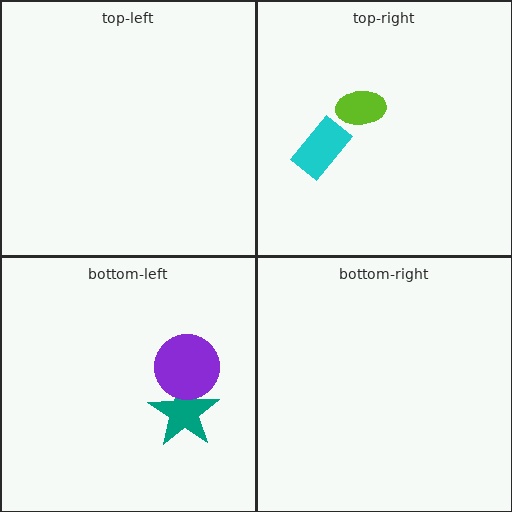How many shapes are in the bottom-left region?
2.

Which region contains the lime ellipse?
The top-right region.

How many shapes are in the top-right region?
2.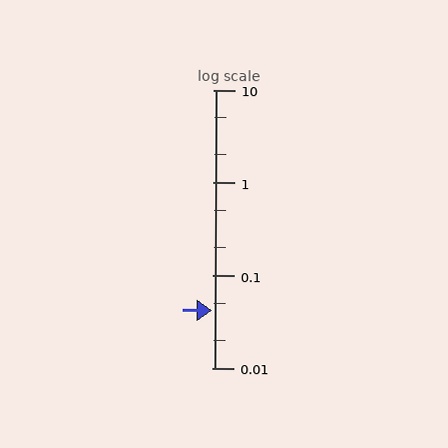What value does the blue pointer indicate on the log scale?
The pointer indicates approximately 0.042.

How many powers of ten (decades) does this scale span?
The scale spans 3 decades, from 0.01 to 10.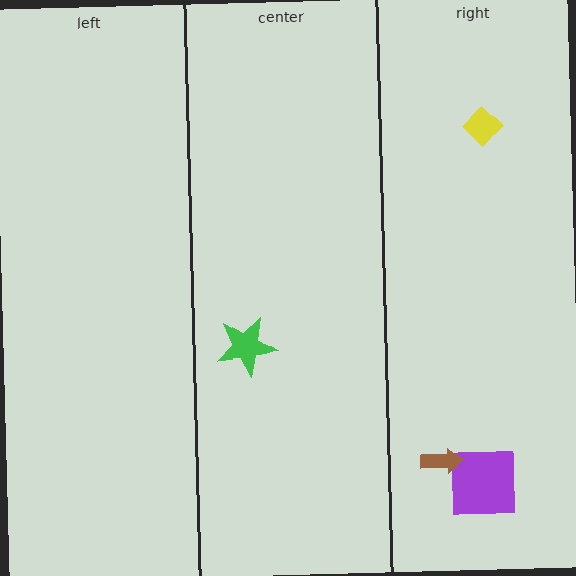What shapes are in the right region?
The purple square, the brown arrow, the yellow diamond.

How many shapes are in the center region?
1.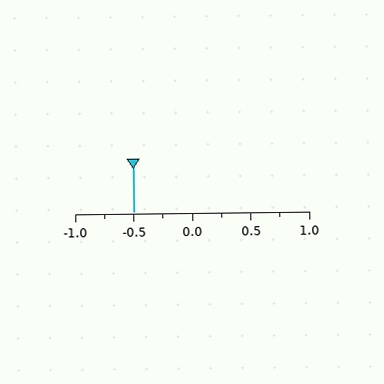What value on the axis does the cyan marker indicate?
The marker indicates approximately -0.5.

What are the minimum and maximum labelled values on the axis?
The axis runs from -1.0 to 1.0.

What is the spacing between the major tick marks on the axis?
The major ticks are spaced 0.5 apart.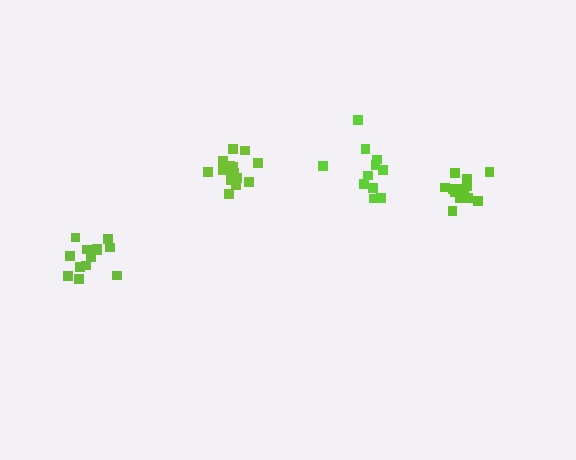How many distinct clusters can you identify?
There are 4 distinct clusters.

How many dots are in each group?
Group 1: 13 dots, Group 2: 17 dots, Group 3: 11 dots, Group 4: 13 dots (54 total).